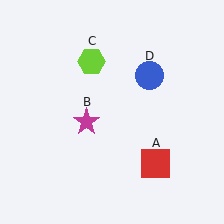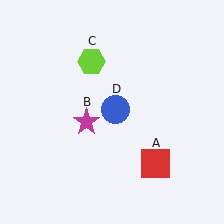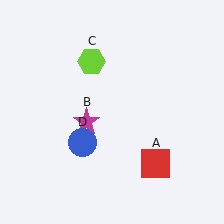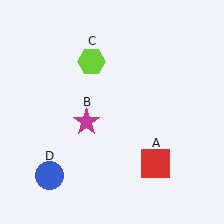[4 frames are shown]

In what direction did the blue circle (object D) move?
The blue circle (object D) moved down and to the left.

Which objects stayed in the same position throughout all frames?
Red square (object A) and magenta star (object B) and lime hexagon (object C) remained stationary.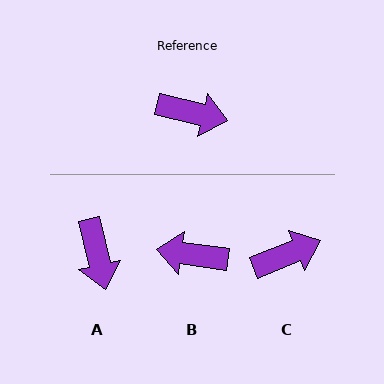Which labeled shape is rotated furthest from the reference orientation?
B, about 174 degrees away.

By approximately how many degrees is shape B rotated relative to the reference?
Approximately 174 degrees clockwise.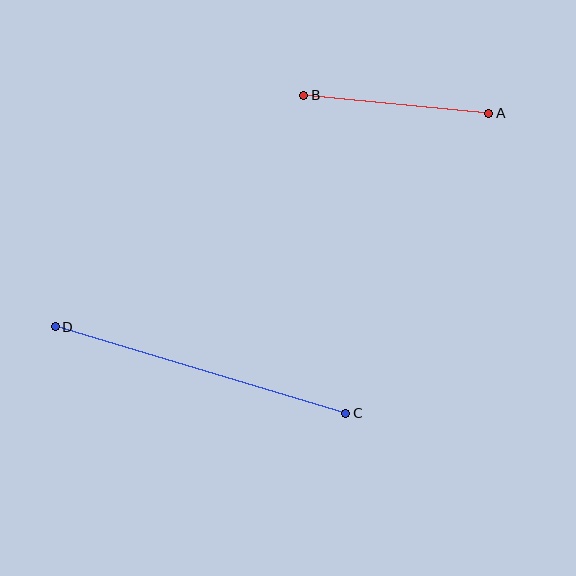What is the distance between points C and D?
The distance is approximately 303 pixels.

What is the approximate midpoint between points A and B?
The midpoint is at approximately (396, 104) pixels.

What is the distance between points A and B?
The distance is approximately 186 pixels.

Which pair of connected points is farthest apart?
Points C and D are farthest apart.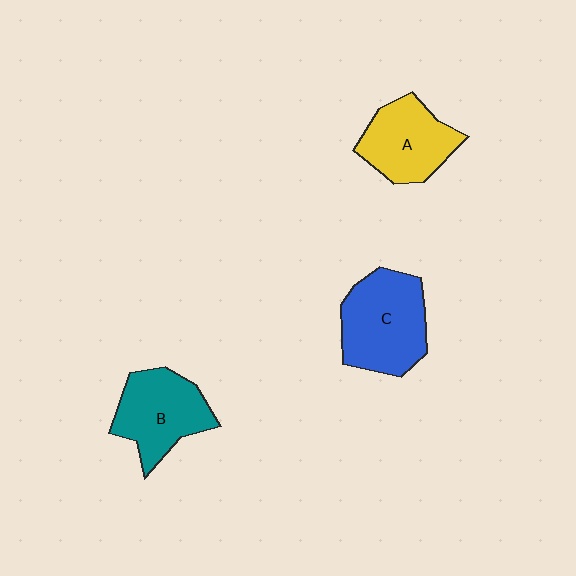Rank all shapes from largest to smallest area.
From largest to smallest: C (blue), B (teal), A (yellow).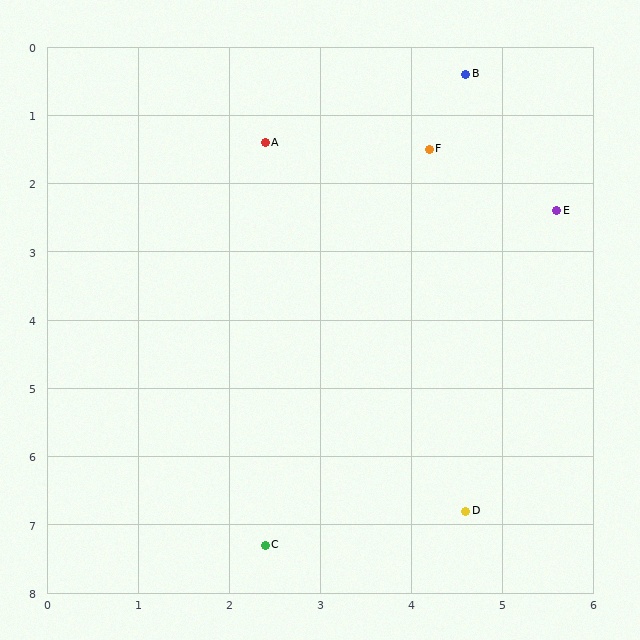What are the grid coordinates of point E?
Point E is at approximately (5.6, 2.4).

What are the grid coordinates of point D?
Point D is at approximately (4.6, 6.8).